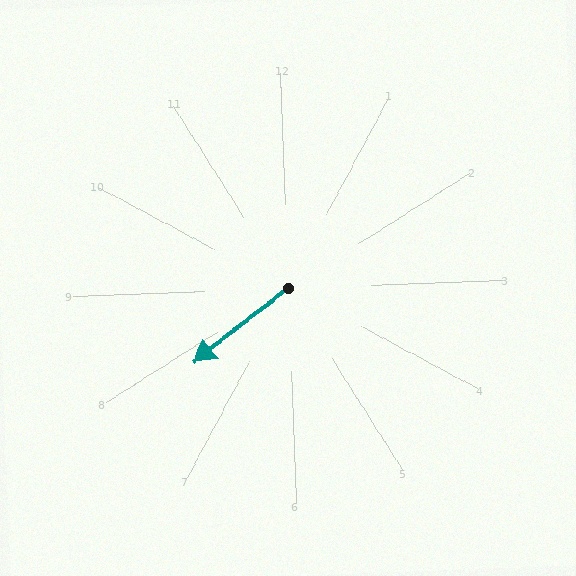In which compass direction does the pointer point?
Southwest.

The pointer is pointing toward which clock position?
Roughly 8 o'clock.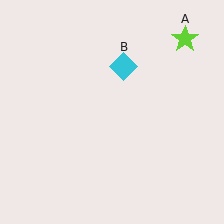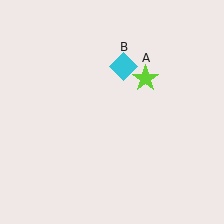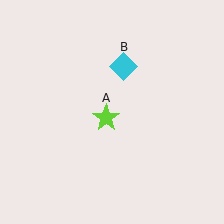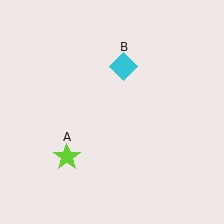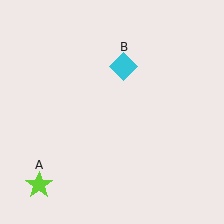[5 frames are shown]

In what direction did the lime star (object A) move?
The lime star (object A) moved down and to the left.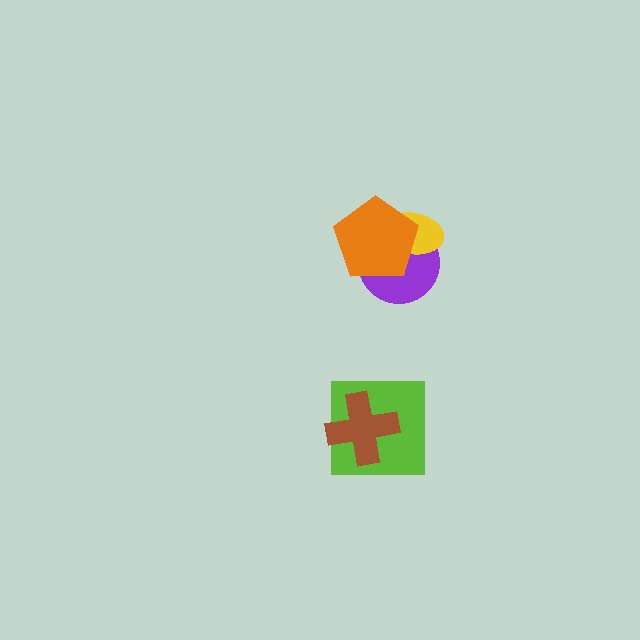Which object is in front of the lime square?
The brown cross is in front of the lime square.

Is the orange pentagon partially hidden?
No, no other shape covers it.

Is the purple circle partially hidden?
Yes, it is partially covered by another shape.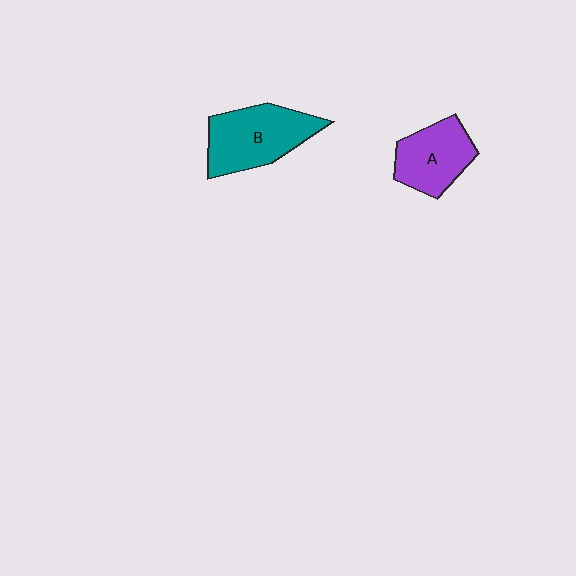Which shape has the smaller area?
Shape A (purple).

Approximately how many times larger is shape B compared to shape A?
Approximately 1.3 times.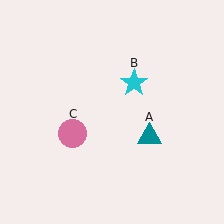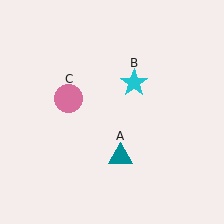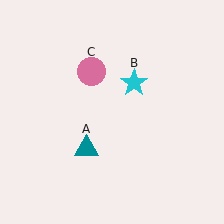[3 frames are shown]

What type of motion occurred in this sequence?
The teal triangle (object A), pink circle (object C) rotated clockwise around the center of the scene.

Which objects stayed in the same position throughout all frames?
Cyan star (object B) remained stationary.